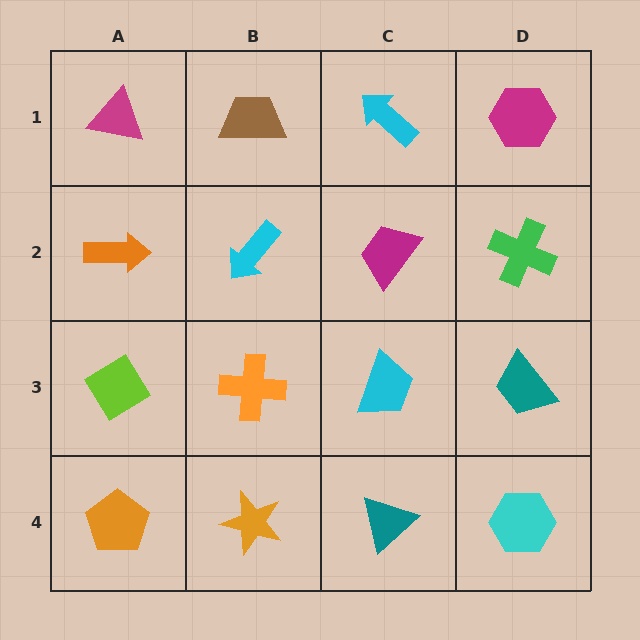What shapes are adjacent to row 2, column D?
A magenta hexagon (row 1, column D), a teal trapezoid (row 3, column D), a magenta trapezoid (row 2, column C).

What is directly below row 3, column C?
A teal triangle.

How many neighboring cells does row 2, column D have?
3.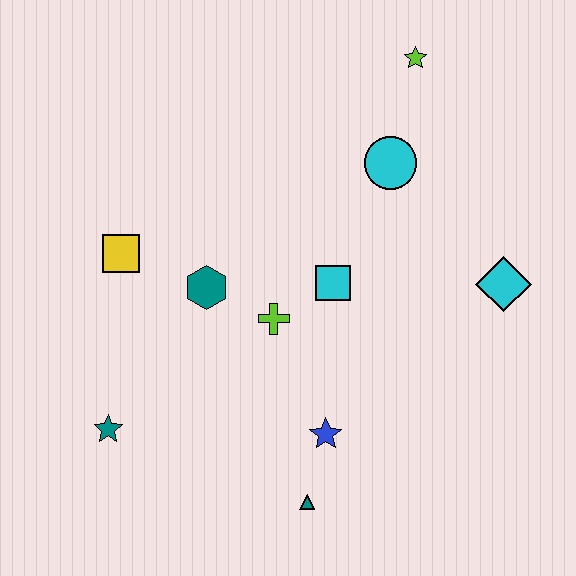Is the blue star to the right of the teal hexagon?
Yes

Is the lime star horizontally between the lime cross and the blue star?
No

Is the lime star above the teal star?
Yes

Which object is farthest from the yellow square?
The cyan diamond is farthest from the yellow square.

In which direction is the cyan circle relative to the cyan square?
The cyan circle is above the cyan square.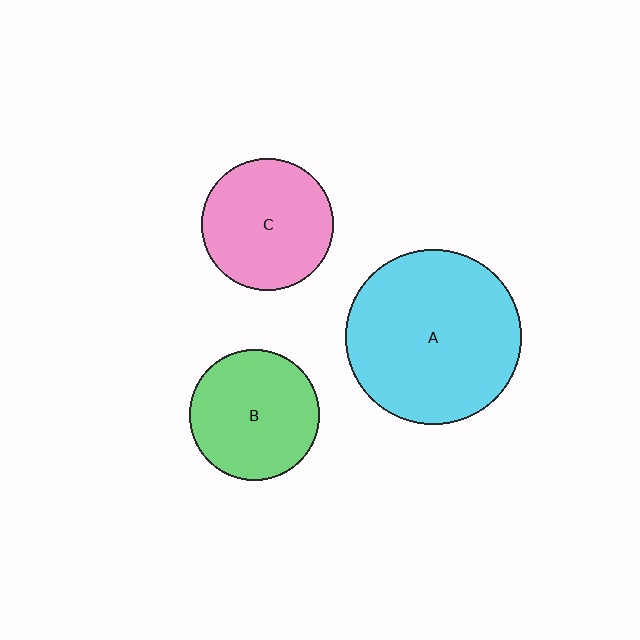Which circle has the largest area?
Circle A (cyan).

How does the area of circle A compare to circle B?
Approximately 1.8 times.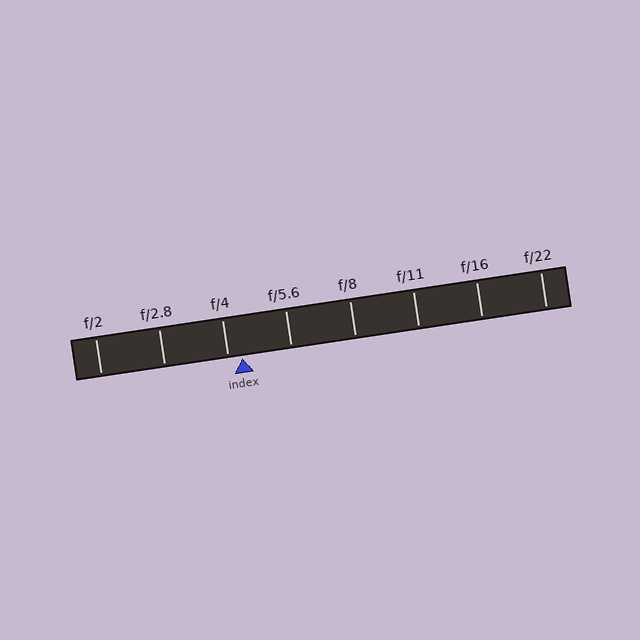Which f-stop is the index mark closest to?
The index mark is closest to f/4.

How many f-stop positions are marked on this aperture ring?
There are 8 f-stop positions marked.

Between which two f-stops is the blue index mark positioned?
The index mark is between f/4 and f/5.6.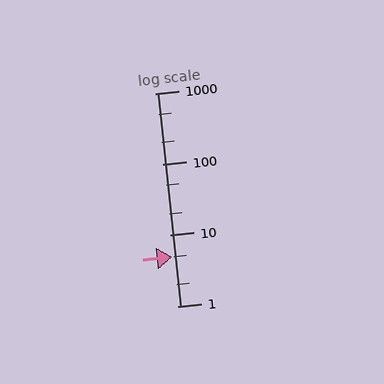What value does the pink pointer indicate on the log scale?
The pointer indicates approximately 4.9.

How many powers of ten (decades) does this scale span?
The scale spans 3 decades, from 1 to 1000.